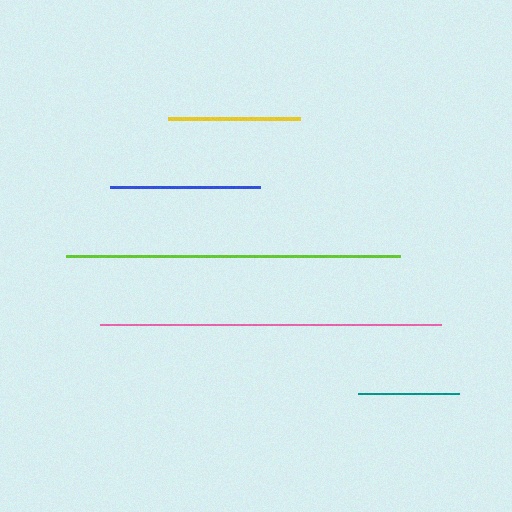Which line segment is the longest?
The pink line is the longest at approximately 341 pixels.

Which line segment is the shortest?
The teal line is the shortest at approximately 101 pixels.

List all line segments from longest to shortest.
From longest to shortest: pink, lime, blue, yellow, teal.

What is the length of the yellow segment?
The yellow segment is approximately 132 pixels long.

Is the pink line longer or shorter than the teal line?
The pink line is longer than the teal line.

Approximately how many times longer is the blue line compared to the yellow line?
The blue line is approximately 1.1 times the length of the yellow line.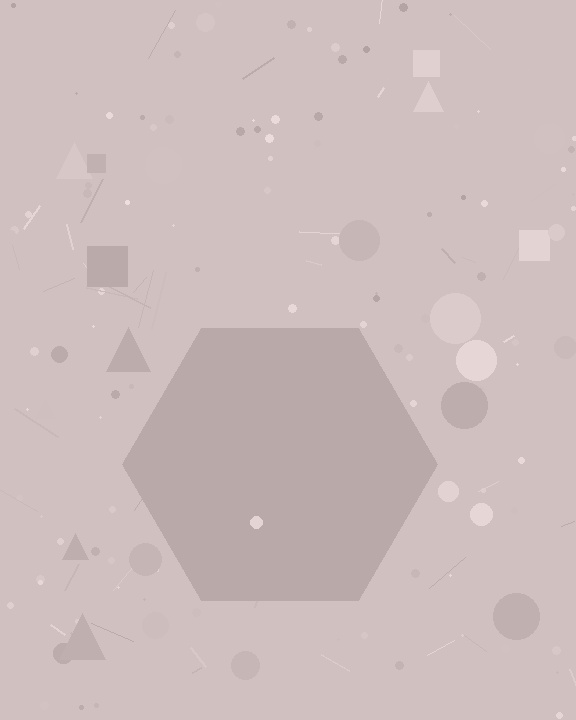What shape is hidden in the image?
A hexagon is hidden in the image.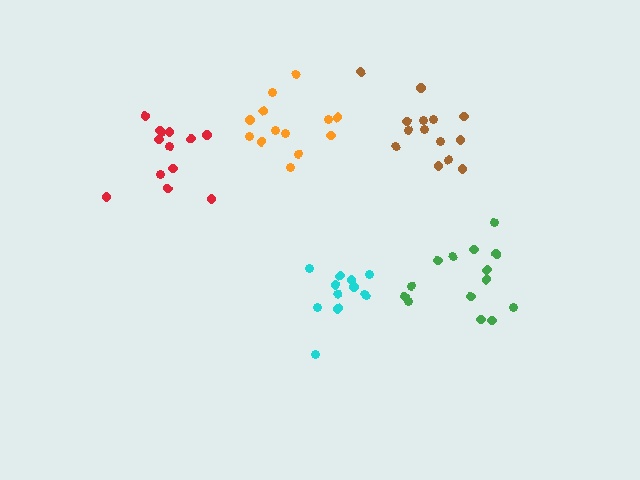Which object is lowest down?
The cyan cluster is bottommost.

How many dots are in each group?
Group 1: 13 dots, Group 2: 13 dots, Group 3: 12 dots, Group 4: 14 dots, Group 5: 14 dots (66 total).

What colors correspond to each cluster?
The clusters are colored: red, orange, cyan, green, brown.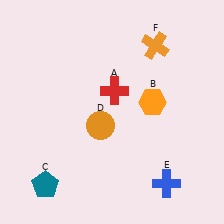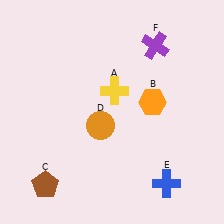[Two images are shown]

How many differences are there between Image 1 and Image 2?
There are 3 differences between the two images.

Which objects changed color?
A changed from red to yellow. C changed from teal to brown. F changed from orange to purple.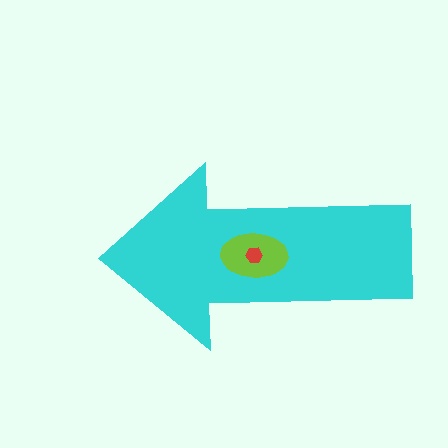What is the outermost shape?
The cyan arrow.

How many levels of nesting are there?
3.